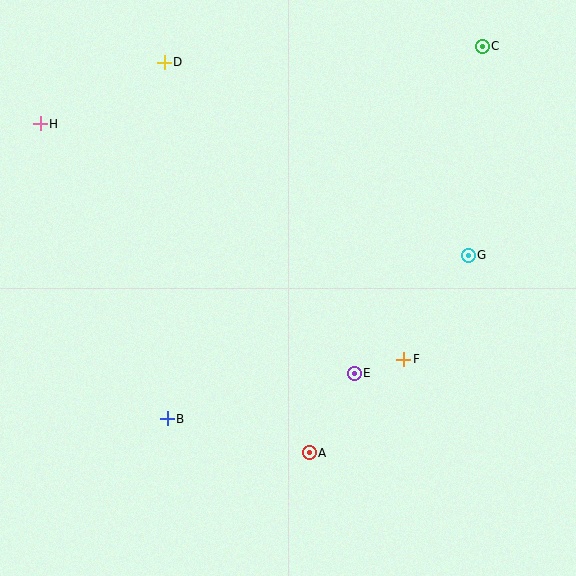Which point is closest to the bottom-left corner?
Point B is closest to the bottom-left corner.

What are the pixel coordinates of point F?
Point F is at (404, 359).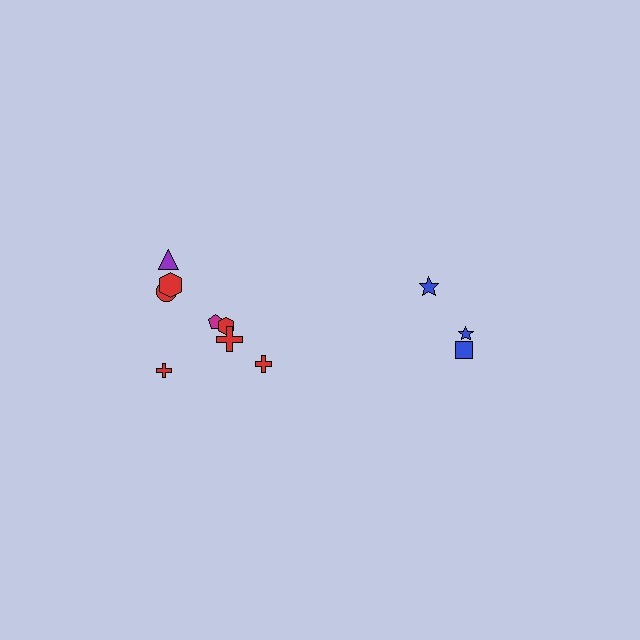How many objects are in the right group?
There are 3 objects.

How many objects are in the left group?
There are 8 objects.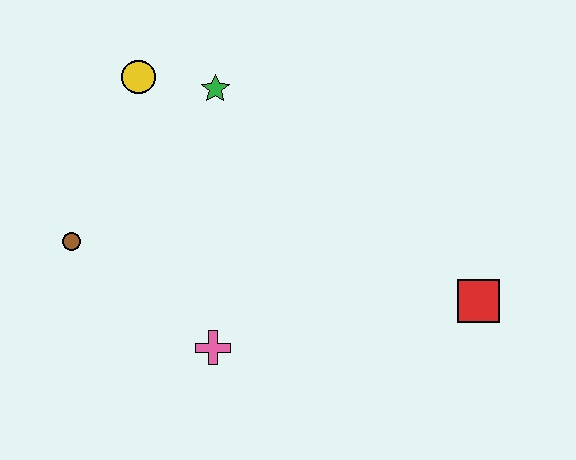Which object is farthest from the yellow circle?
The red square is farthest from the yellow circle.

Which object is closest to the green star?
The yellow circle is closest to the green star.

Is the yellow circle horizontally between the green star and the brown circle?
Yes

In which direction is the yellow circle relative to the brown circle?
The yellow circle is above the brown circle.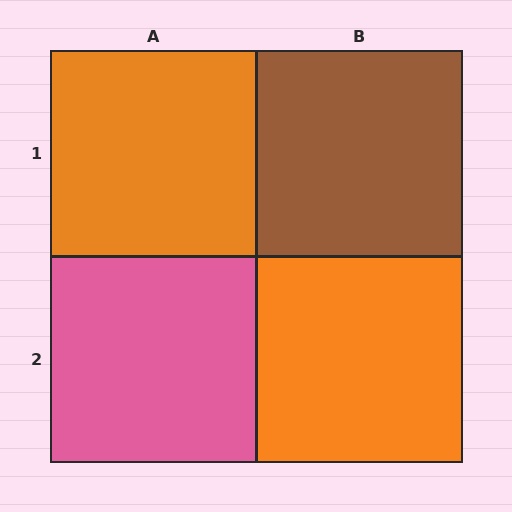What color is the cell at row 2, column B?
Orange.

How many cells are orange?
2 cells are orange.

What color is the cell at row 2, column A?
Pink.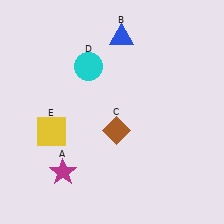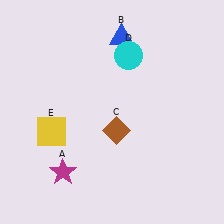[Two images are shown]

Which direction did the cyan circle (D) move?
The cyan circle (D) moved right.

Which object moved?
The cyan circle (D) moved right.